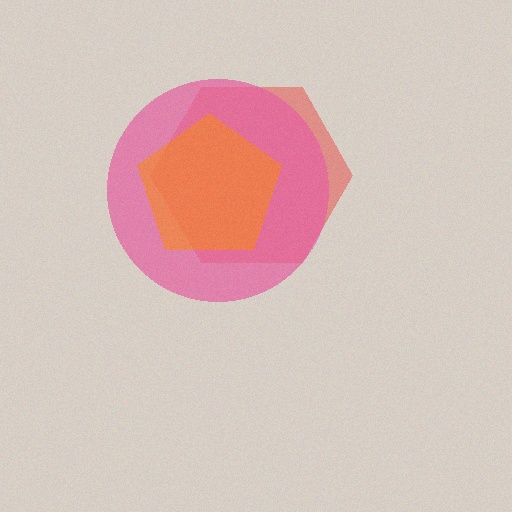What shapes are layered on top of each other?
The layered shapes are: a red hexagon, a pink circle, an orange pentagon.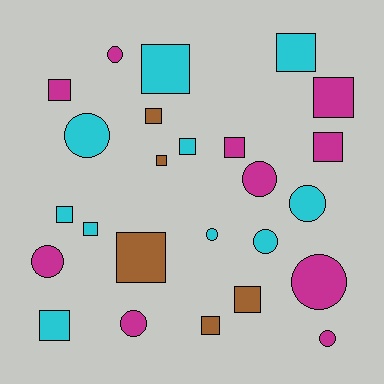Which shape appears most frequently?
Square, with 15 objects.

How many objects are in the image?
There are 25 objects.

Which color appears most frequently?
Magenta, with 10 objects.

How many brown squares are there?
There are 5 brown squares.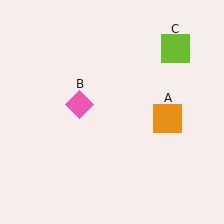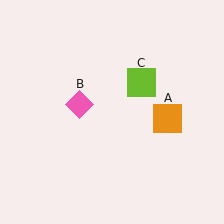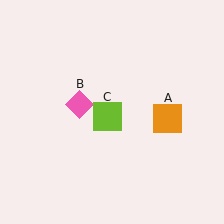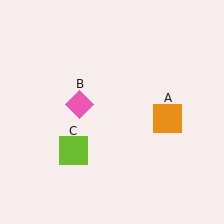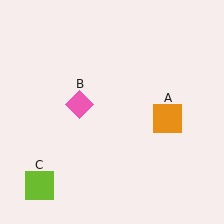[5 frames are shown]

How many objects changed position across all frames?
1 object changed position: lime square (object C).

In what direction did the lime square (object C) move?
The lime square (object C) moved down and to the left.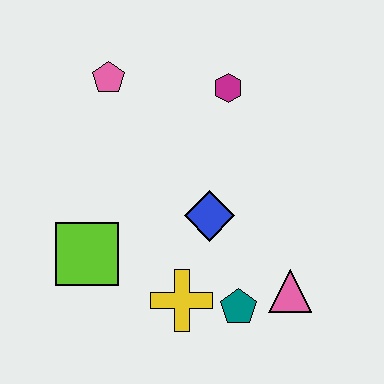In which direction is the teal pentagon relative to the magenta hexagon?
The teal pentagon is below the magenta hexagon.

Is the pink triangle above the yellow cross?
Yes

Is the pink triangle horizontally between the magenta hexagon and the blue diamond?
No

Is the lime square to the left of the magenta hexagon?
Yes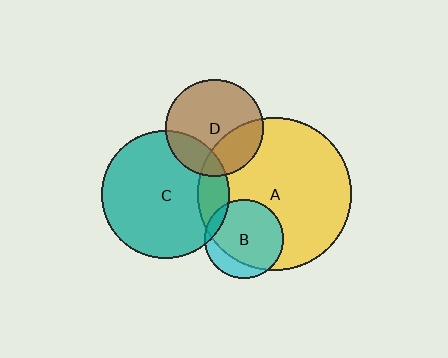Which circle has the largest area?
Circle A (yellow).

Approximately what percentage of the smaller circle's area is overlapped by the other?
Approximately 20%.